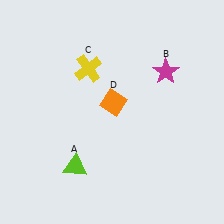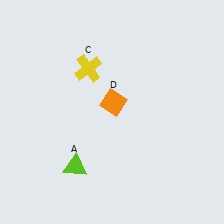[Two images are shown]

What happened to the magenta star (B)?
The magenta star (B) was removed in Image 2. It was in the top-right area of Image 1.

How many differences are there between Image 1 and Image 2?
There is 1 difference between the two images.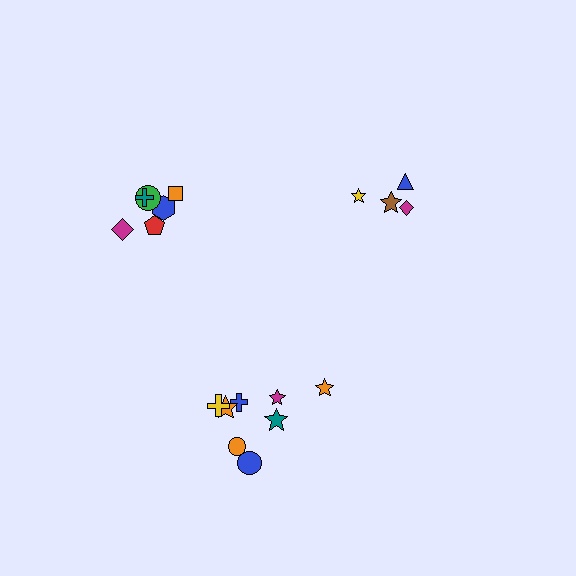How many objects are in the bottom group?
There are 8 objects.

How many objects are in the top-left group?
There are 6 objects.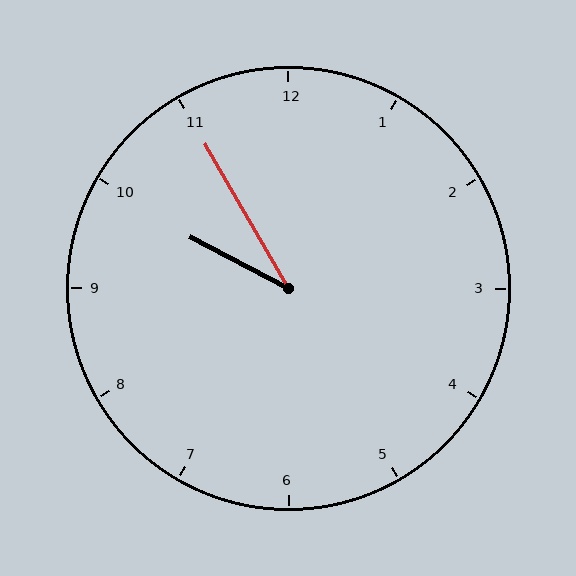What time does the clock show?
9:55.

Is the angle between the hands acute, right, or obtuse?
It is acute.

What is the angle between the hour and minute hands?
Approximately 32 degrees.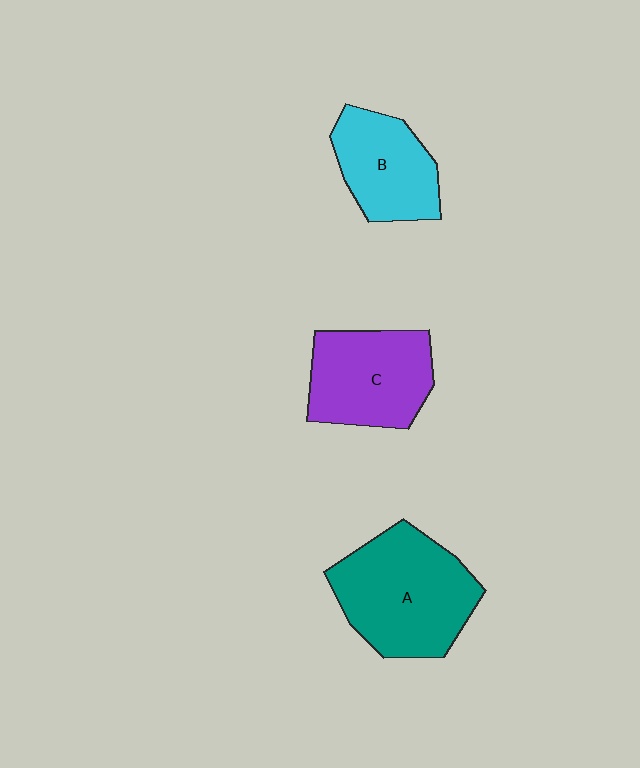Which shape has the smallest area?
Shape B (cyan).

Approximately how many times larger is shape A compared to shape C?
Approximately 1.3 times.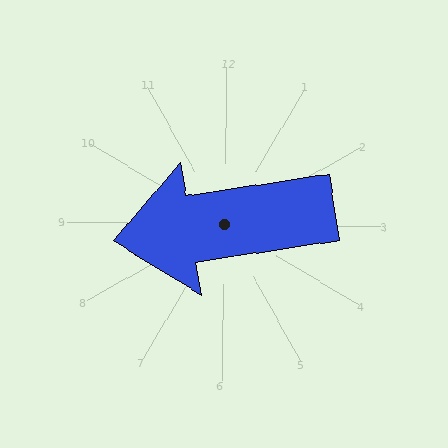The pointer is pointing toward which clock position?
Roughly 9 o'clock.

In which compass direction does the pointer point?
West.